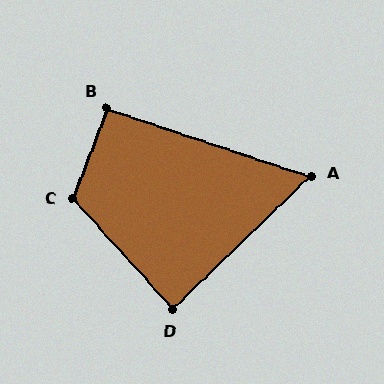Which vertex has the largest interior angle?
C, at approximately 117 degrees.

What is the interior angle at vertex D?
Approximately 88 degrees (approximately right).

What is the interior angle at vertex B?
Approximately 92 degrees (approximately right).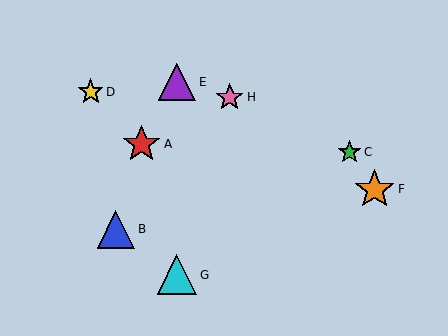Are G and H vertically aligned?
No, G is at x≈177 and H is at x≈230.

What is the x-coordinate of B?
Object B is at x≈116.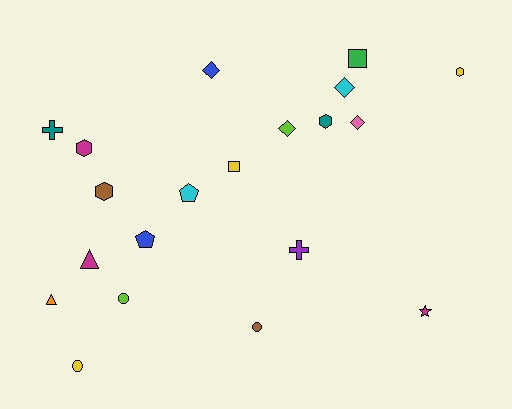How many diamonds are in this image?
There are 4 diamonds.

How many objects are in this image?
There are 20 objects.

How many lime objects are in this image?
There are 2 lime objects.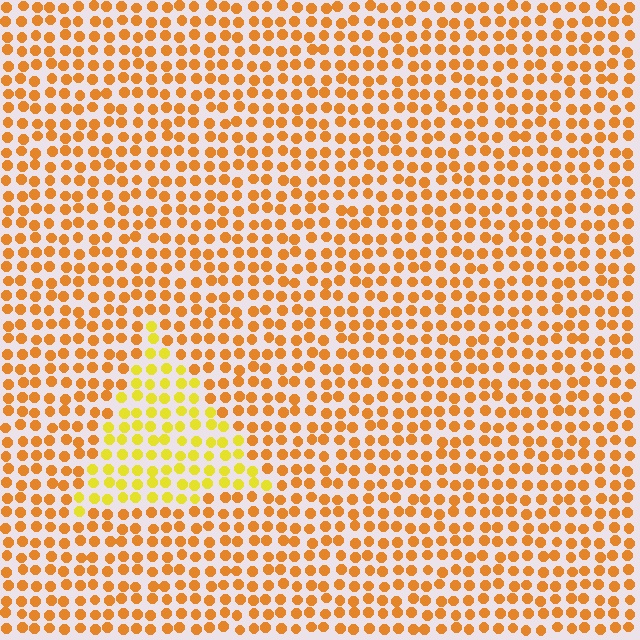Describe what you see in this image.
The image is filled with small orange elements in a uniform arrangement. A triangle-shaped region is visible where the elements are tinted to a slightly different hue, forming a subtle color boundary.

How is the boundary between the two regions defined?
The boundary is defined purely by a slight shift in hue (about 30 degrees). Spacing, size, and orientation are identical on both sides.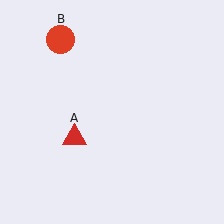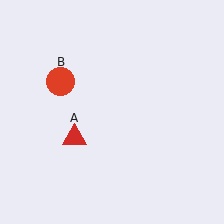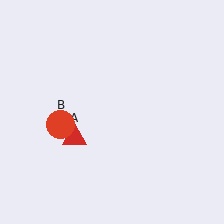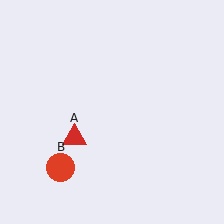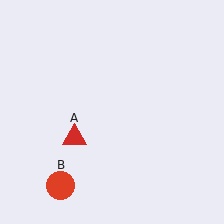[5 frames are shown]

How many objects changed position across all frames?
1 object changed position: red circle (object B).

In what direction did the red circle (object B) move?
The red circle (object B) moved down.